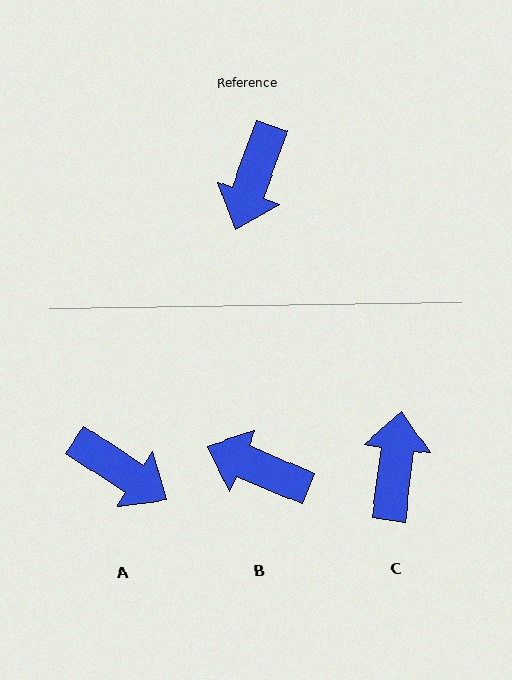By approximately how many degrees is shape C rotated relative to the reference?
Approximately 168 degrees clockwise.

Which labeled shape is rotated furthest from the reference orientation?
C, about 168 degrees away.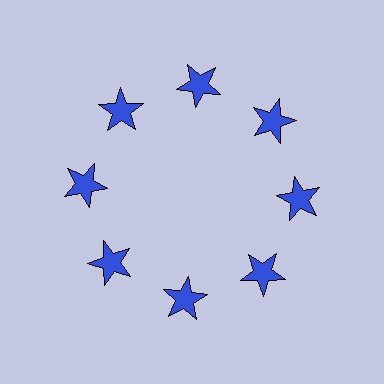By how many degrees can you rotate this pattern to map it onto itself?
The pattern maps onto itself every 45 degrees of rotation.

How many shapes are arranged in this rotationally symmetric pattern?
There are 8 shapes, arranged in 8 groups of 1.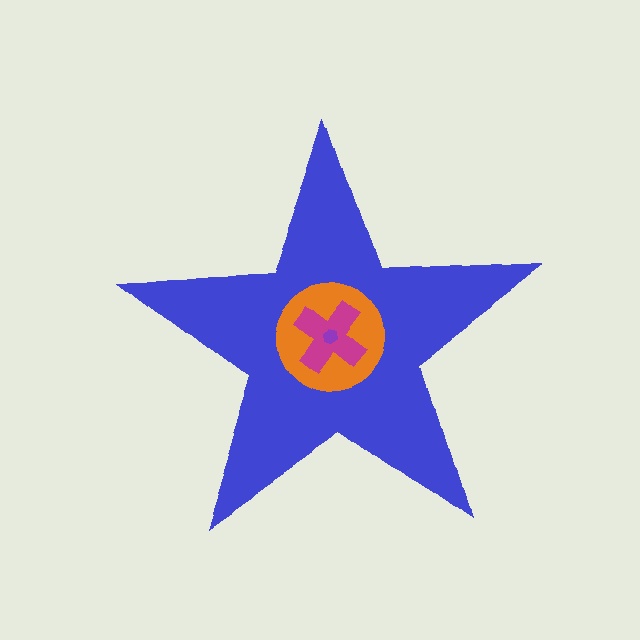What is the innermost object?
The purple hexagon.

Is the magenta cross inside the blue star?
Yes.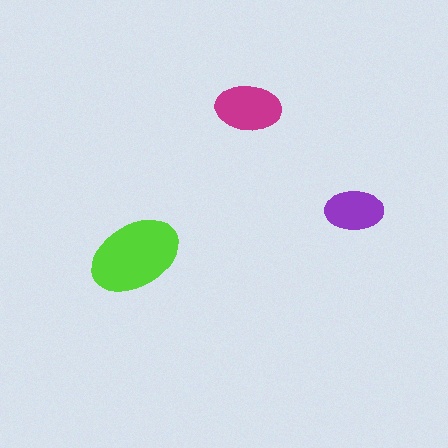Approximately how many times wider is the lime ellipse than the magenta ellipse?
About 1.5 times wider.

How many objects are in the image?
There are 3 objects in the image.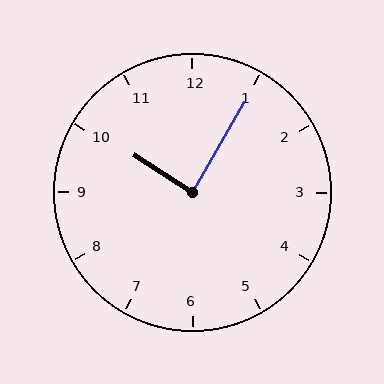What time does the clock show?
10:05.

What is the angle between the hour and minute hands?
Approximately 88 degrees.